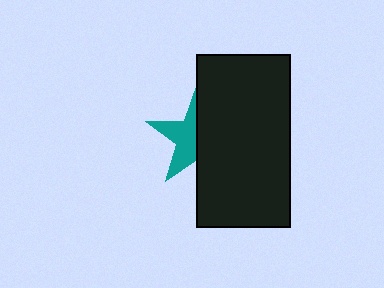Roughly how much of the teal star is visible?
About half of it is visible (roughly 47%).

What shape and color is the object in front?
The object in front is a black rectangle.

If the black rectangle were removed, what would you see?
You would see the complete teal star.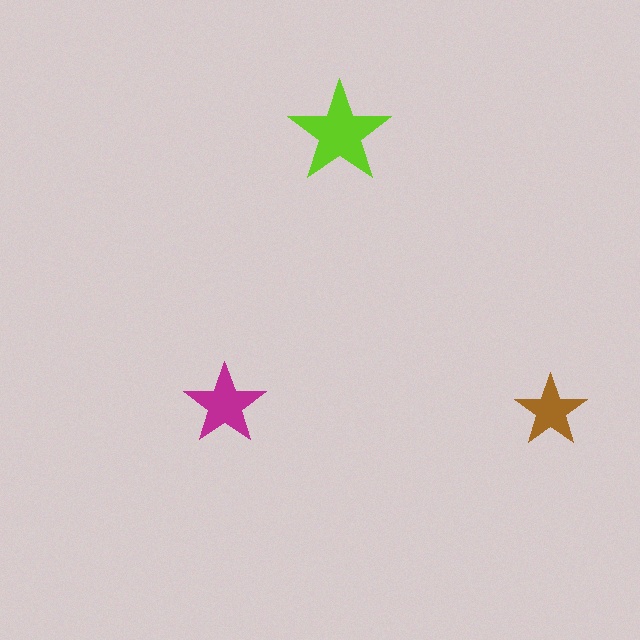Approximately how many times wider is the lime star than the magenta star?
About 1.5 times wider.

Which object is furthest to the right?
The brown star is rightmost.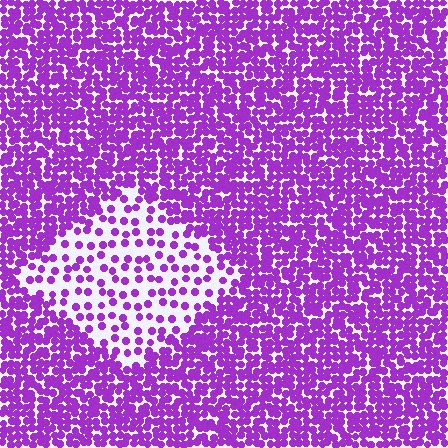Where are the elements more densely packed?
The elements are more densely packed outside the diamond boundary.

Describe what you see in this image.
The image contains small purple elements arranged at two different densities. A diamond-shaped region is visible where the elements are less densely packed than the surrounding area.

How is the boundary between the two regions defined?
The boundary is defined by a change in element density (approximately 2.7x ratio). All elements are the same color, size, and shape.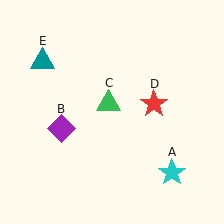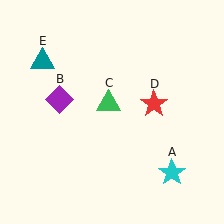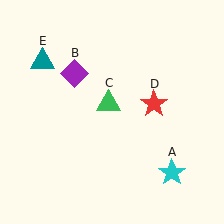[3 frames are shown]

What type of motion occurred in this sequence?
The purple diamond (object B) rotated clockwise around the center of the scene.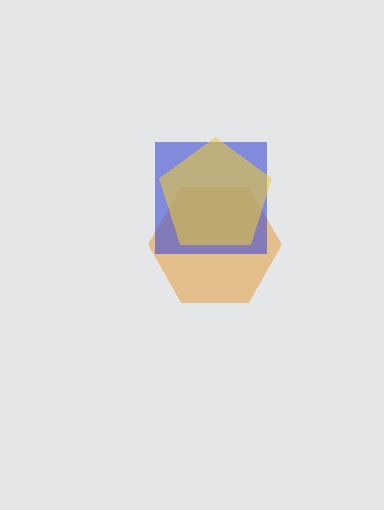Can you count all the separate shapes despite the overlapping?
Yes, there are 3 separate shapes.